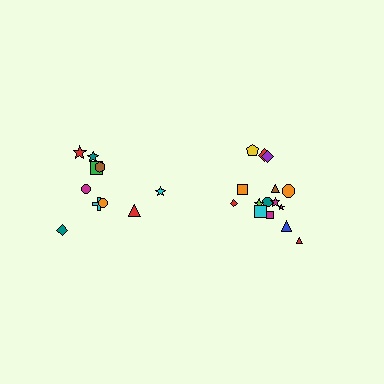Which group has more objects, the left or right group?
The right group.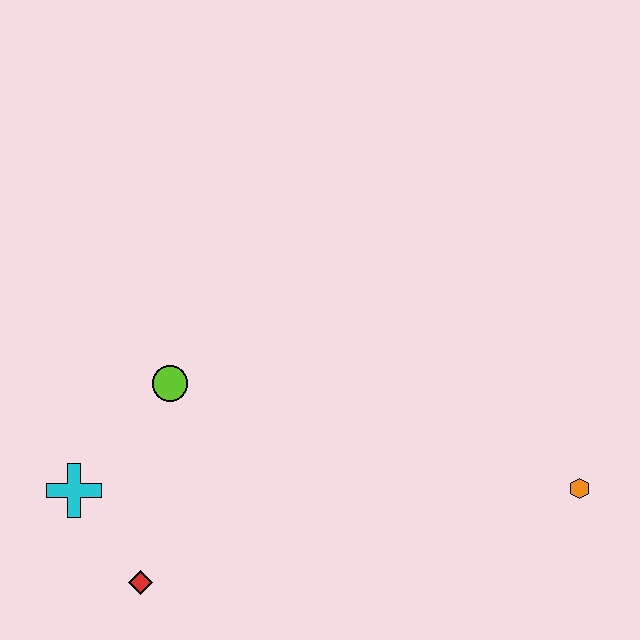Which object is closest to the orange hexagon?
The lime circle is closest to the orange hexagon.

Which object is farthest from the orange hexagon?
The cyan cross is farthest from the orange hexagon.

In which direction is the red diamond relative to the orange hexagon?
The red diamond is to the left of the orange hexagon.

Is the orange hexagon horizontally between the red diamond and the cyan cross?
No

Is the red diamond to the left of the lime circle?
Yes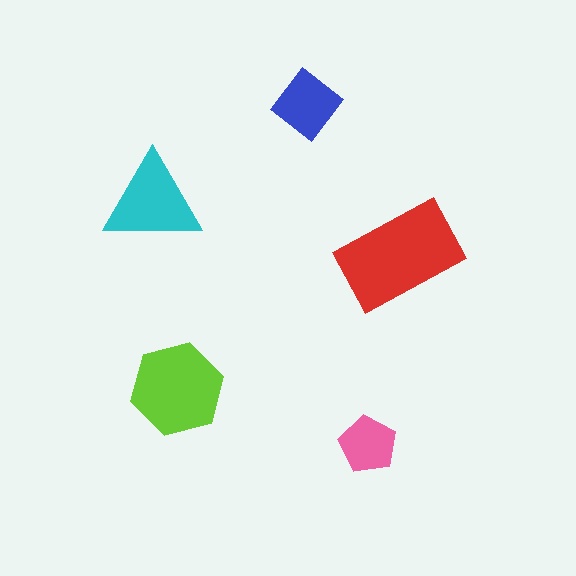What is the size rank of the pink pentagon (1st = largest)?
5th.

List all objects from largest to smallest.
The red rectangle, the lime hexagon, the cyan triangle, the blue diamond, the pink pentagon.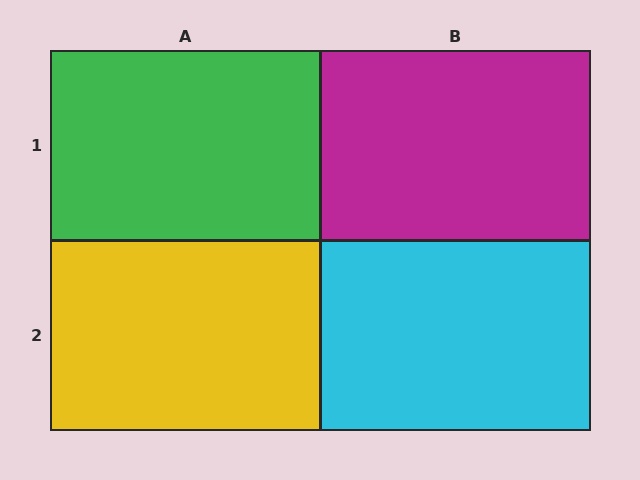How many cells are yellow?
1 cell is yellow.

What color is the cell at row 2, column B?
Cyan.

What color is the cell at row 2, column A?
Yellow.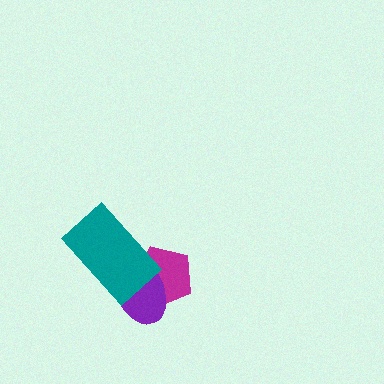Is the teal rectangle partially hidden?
No, no other shape covers it.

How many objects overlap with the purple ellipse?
2 objects overlap with the purple ellipse.